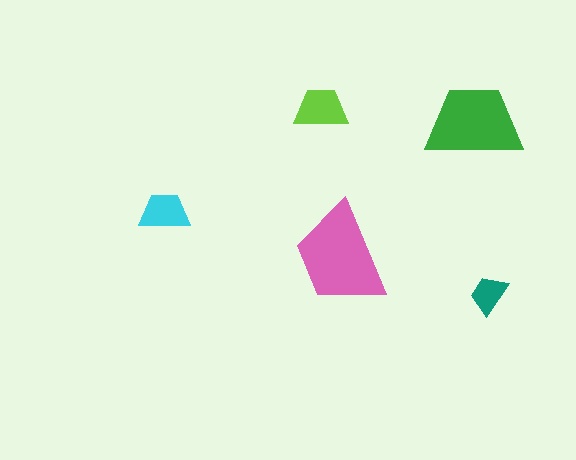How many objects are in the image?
There are 5 objects in the image.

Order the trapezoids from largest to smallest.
the pink one, the green one, the lime one, the cyan one, the teal one.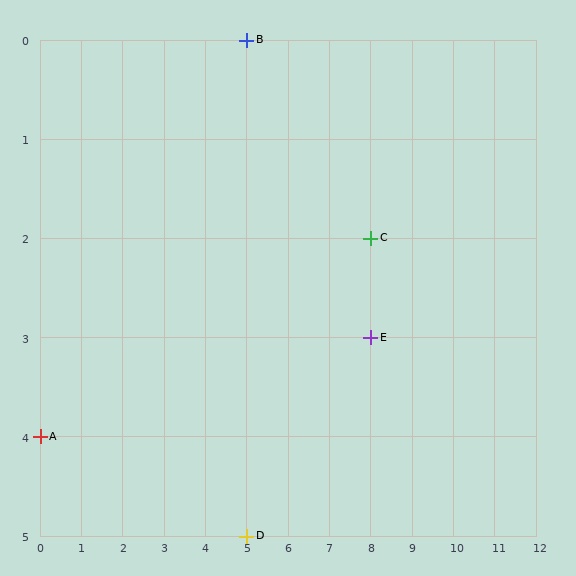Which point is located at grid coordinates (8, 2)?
Point C is at (8, 2).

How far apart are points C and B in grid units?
Points C and B are 3 columns and 2 rows apart (about 3.6 grid units diagonally).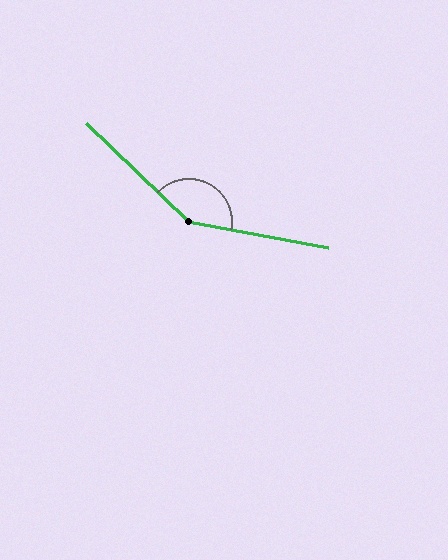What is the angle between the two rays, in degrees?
Approximately 147 degrees.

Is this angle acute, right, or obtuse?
It is obtuse.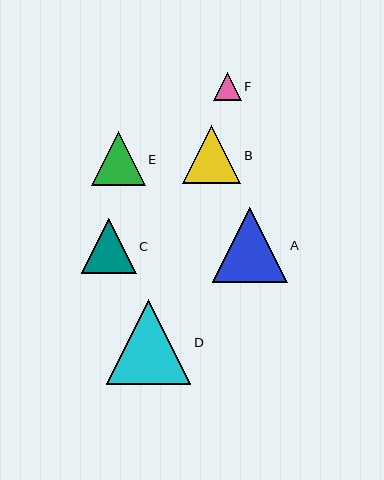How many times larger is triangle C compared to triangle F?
Triangle C is approximately 1.9 times the size of triangle F.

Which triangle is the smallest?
Triangle F is the smallest with a size of approximately 28 pixels.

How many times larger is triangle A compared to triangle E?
Triangle A is approximately 1.4 times the size of triangle E.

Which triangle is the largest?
Triangle D is the largest with a size of approximately 85 pixels.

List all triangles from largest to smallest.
From largest to smallest: D, A, B, C, E, F.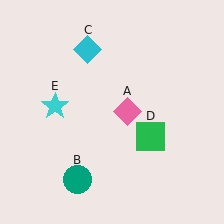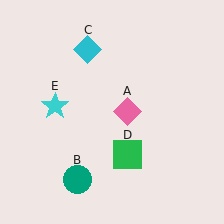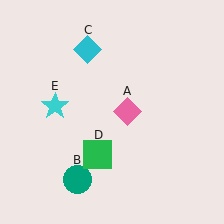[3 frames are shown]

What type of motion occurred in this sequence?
The green square (object D) rotated clockwise around the center of the scene.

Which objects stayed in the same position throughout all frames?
Pink diamond (object A) and teal circle (object B) and cyan diamond (object C) and cyan star (object E) remained stationary.